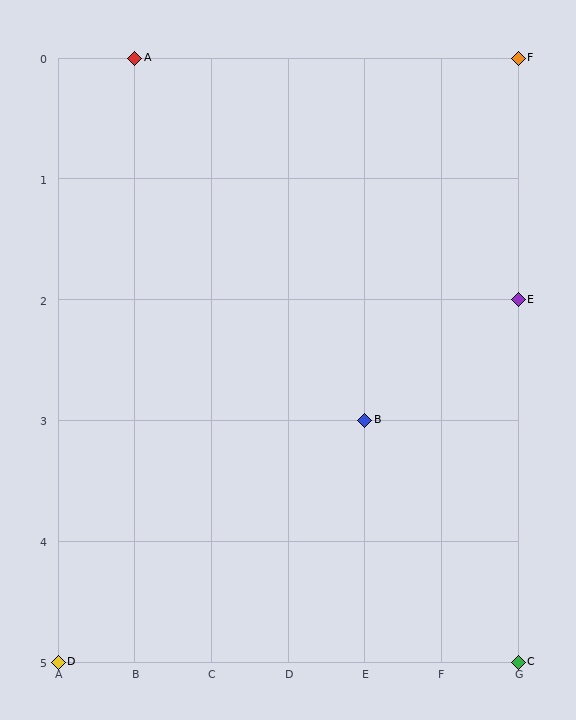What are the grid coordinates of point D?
Point D is at grid coordinates (A, 5).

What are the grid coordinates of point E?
Point E is at grid coordinates (G, 2).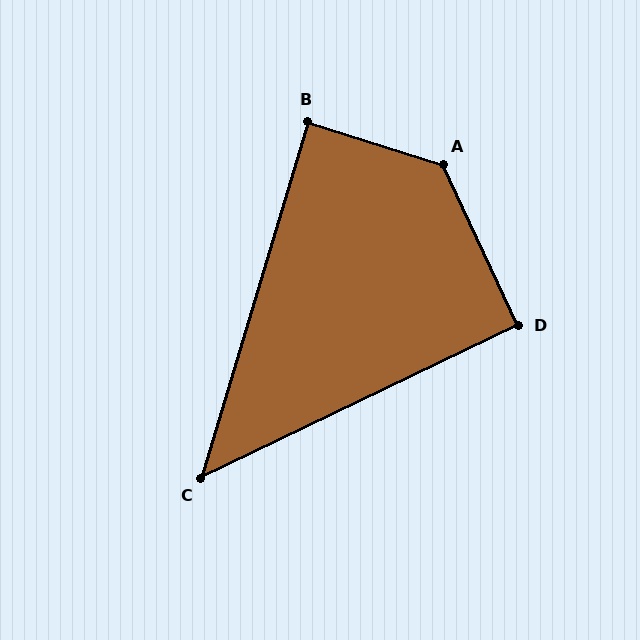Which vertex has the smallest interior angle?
C, at approximately 48 degrees.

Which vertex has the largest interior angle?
A, at approximately 132 degrees.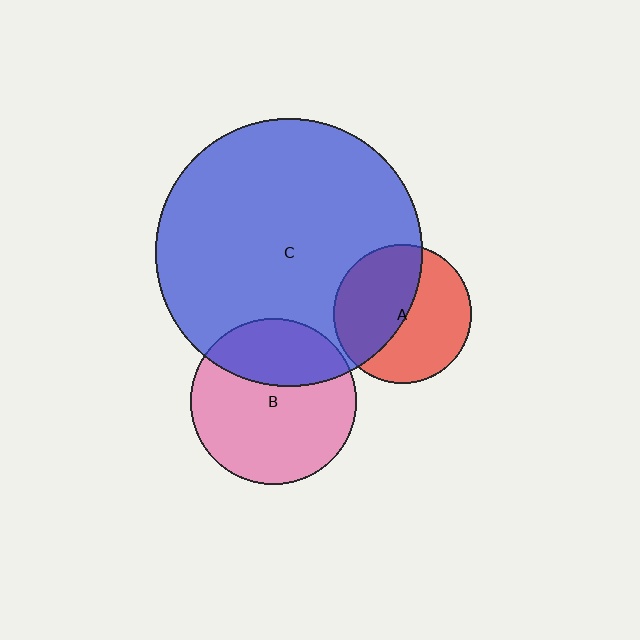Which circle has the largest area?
Circle C (blue).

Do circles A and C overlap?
Yes.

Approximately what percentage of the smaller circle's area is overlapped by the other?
Approximately 50%.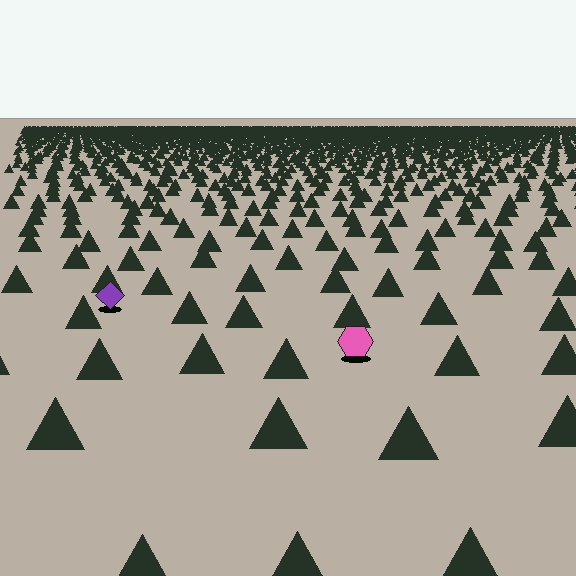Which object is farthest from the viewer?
The purple diamond is farthest from the viewer. It appears smaller and the ground texture around it is denser.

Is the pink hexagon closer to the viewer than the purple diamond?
Yes. The pink hexagon is closer — you can tell from the texture gradient: the ground texture is coarser near it.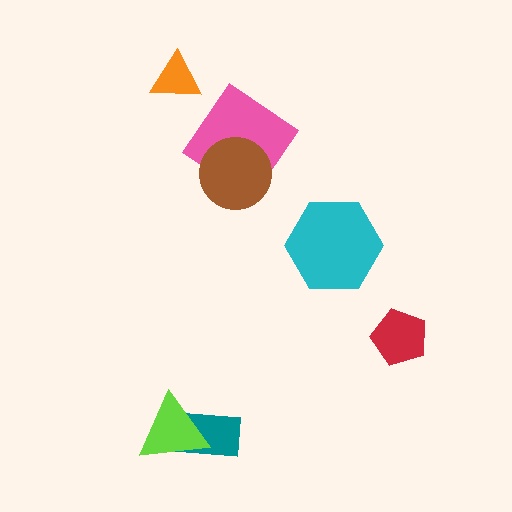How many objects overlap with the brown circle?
1 object overlaps with the brown circle.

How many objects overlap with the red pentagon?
0 objects overlap with the red pentagon.